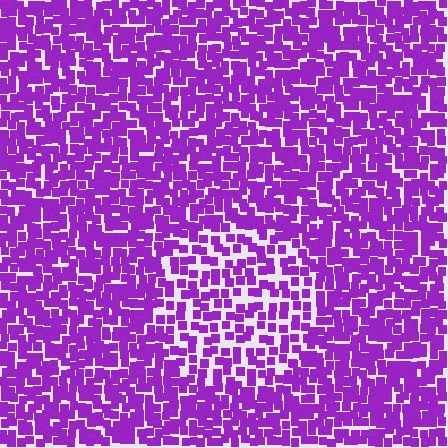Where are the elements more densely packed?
The elements are more densely packed outside the circle boundary.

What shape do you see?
I see a circle.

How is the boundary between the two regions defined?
The boundary is defined by a change in element density (approximately 1.7x ratio). All elements are the same color, size, and shape.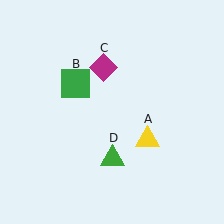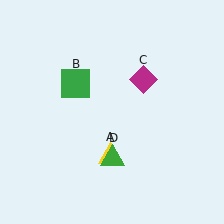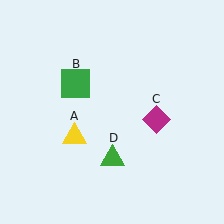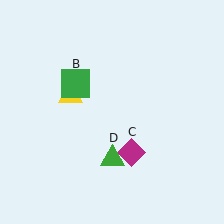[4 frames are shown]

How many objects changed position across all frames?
2 objects changed position: yellow triangle (object A), magenta diamond (object C).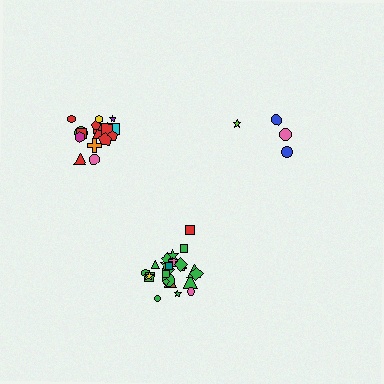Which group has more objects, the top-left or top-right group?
The top-left group.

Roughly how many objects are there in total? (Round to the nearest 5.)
Roughly 45 objects in total.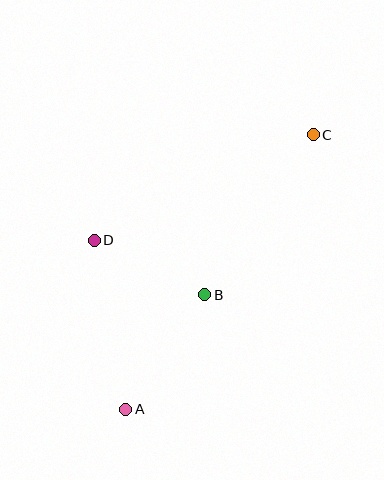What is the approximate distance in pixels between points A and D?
The distance between A and D is approximately 172 pixels.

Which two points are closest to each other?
Points B and D are closest to each other.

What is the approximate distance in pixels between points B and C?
The distance between B and C is approximately 193 pixels.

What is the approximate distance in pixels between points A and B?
The distance between A and B is approximately 139 pixels.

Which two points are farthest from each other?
Points A and C are farthest from each other.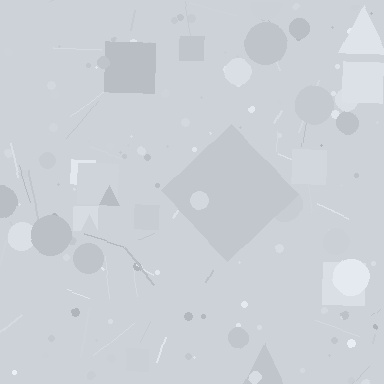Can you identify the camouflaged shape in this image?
The camouflaged shape is a diamond.